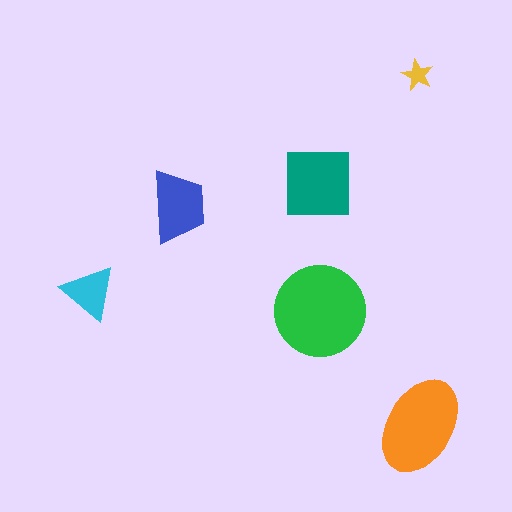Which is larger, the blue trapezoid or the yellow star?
The blue trapezoid.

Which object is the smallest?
The yellow star.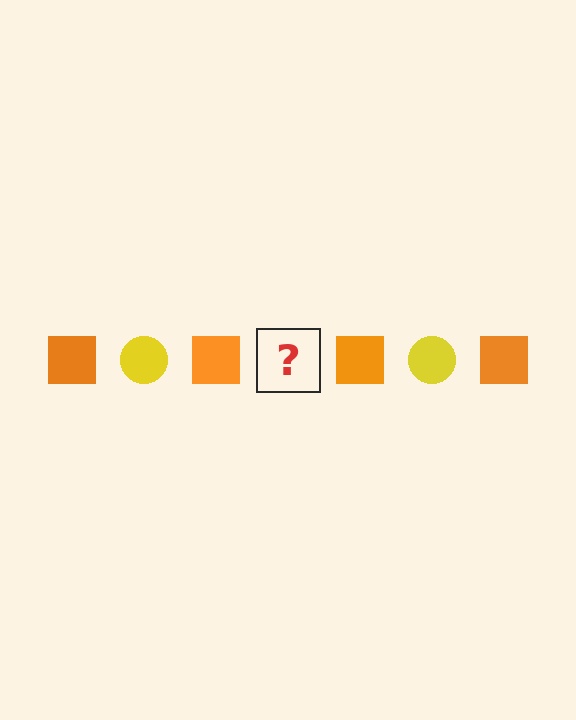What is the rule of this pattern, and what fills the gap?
The rule is that the pattern alternates between orange square and yellow circle. The gap should be filled with a yellow circle.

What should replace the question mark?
The question mark should be replaced with a yellow circle.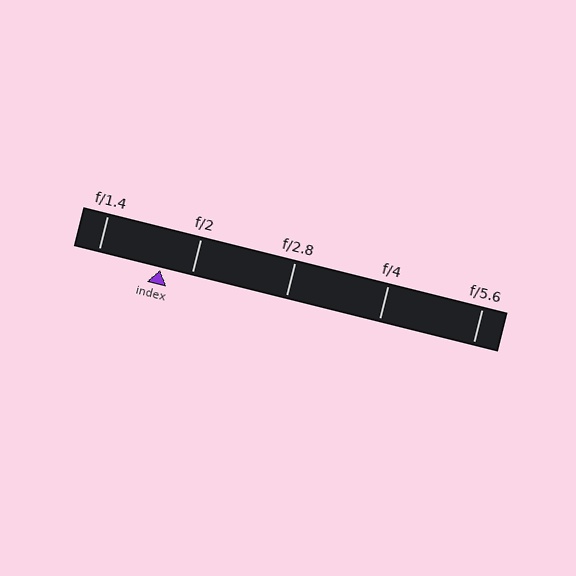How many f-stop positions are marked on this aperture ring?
There are 5 f-stop positions marked.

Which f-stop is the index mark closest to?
The index mark is closest to f/2.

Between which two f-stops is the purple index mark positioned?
The index mark is between f/1.4 and f/2.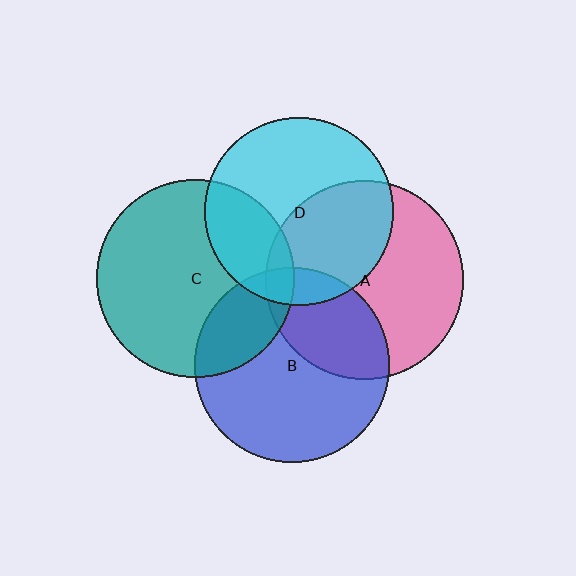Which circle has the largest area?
Circle A (pink).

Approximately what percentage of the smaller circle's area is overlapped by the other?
Approximately 25%.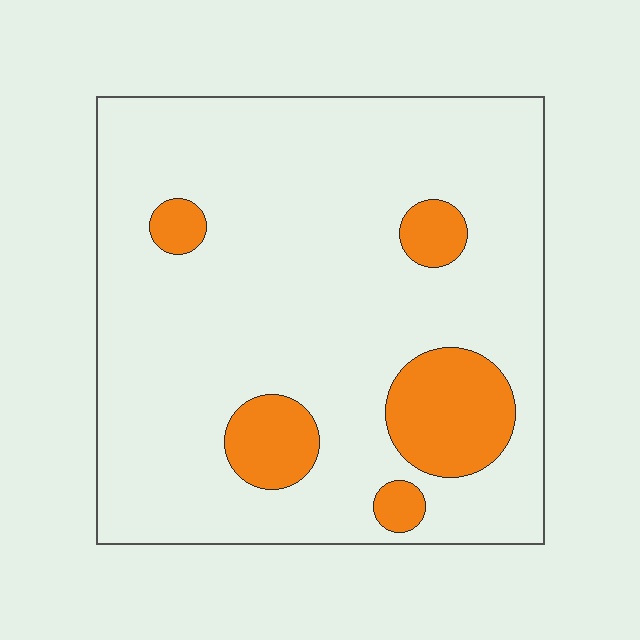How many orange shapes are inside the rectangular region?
5.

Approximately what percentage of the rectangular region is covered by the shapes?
Approximately 15%.